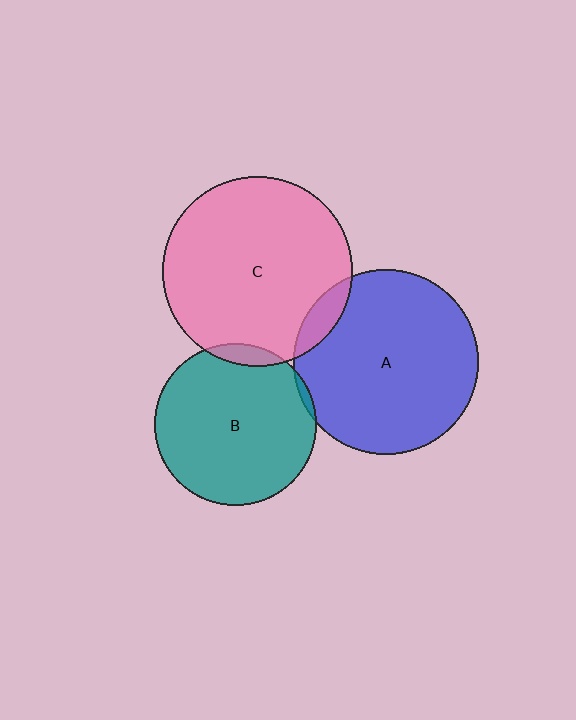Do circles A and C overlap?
Yes.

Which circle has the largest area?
Circle C (pink).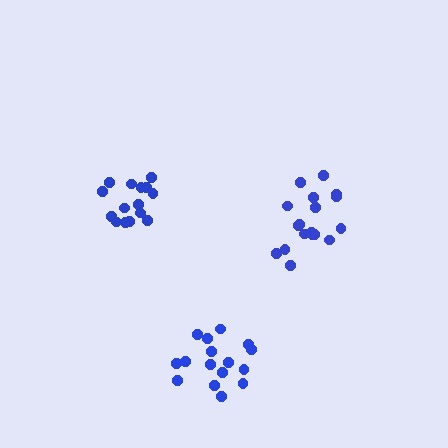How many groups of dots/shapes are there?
There are 3 groups.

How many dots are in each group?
Group 1: 18 dots, Group 2: 15 dots, Group 3: 16 dots (49 total).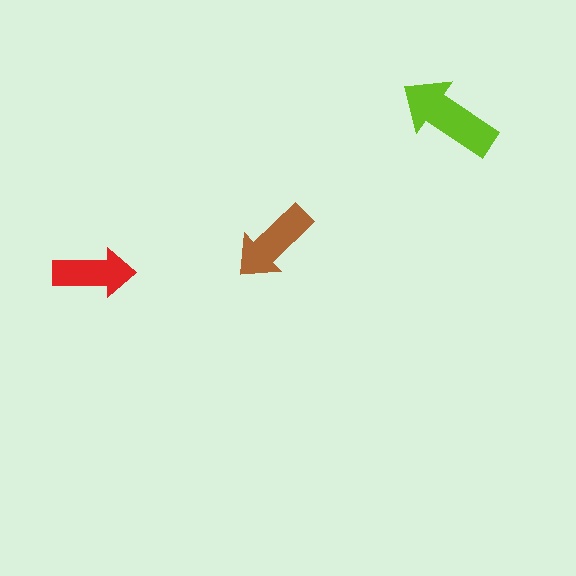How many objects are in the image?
There are 3 objects in the image.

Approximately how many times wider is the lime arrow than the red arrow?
About 1.5 times wider.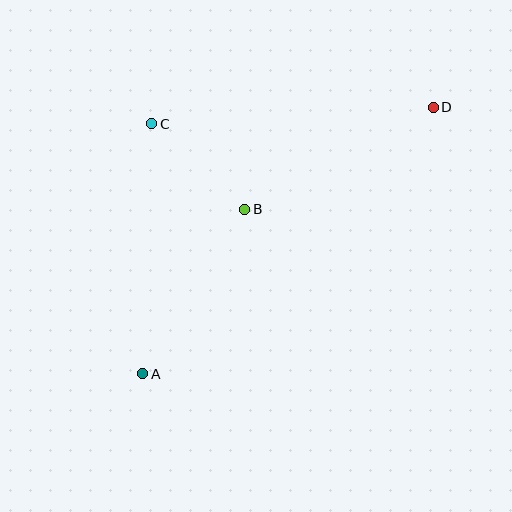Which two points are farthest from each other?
Points A and D are farthest from each other.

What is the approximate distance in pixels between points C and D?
The distance between C and D is approximately 282 pixels.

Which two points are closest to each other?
Points B and C are closest to each other.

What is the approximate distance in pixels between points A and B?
The distance between A and B is approximately 194 pixels.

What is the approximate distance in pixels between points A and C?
The distance between A and C is approximately 250 pixels.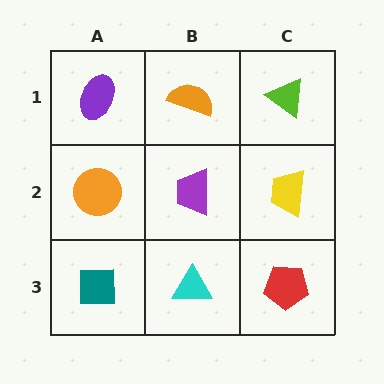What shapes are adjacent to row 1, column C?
A yellow trapezoid (row 2, column C), an orange semicircle (row 1, column B).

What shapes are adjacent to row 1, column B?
A purple trapezoid (row 2, column B), a purple ellipse (row 1, column A), a lime triangle (row 1, column C).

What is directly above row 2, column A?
A purple ellipse.